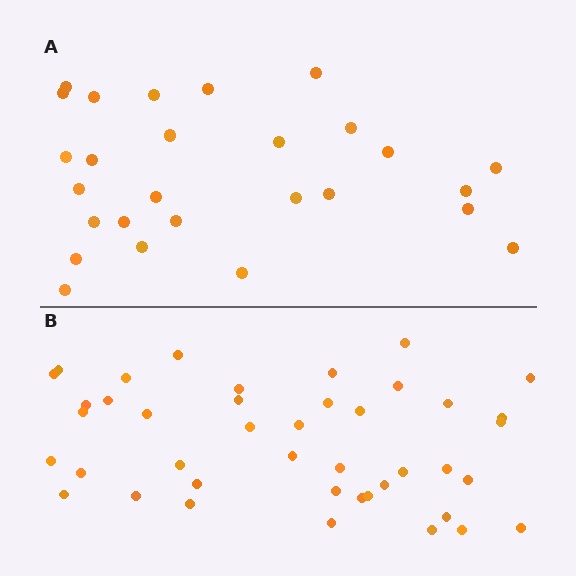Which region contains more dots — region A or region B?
Region B (the bottom region) has more dots.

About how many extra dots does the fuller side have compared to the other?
Region B has approximately 15 more dots than region A.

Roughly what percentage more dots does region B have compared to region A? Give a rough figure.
About 55% more.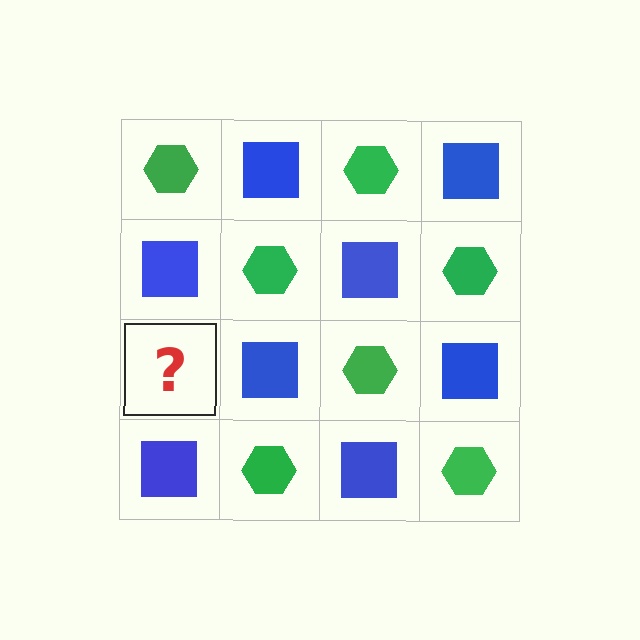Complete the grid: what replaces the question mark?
The question mark should be replaced with a green hexagon.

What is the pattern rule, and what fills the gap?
The rule is that it alternates green hexagon and blue square in a checkerboard pattern. The gap should be filled with a green hexagon.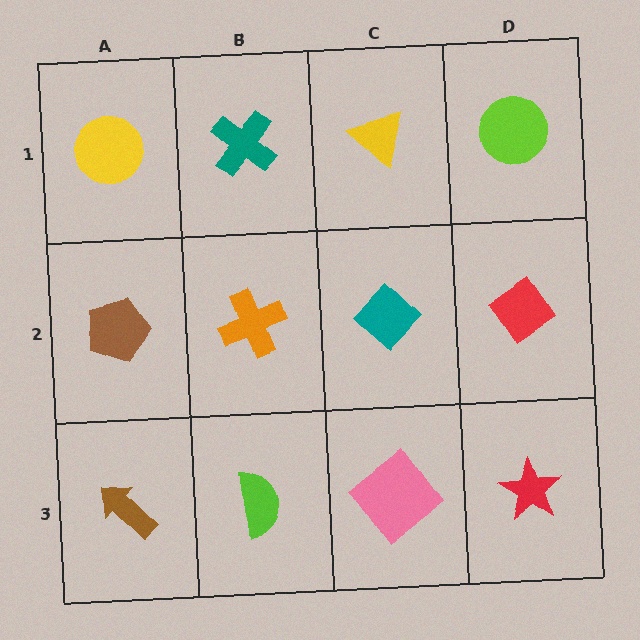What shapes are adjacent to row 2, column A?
A yellow circle (row 1, column A), a brown arrow (row 3, column A), an orange cross (row 2, column B).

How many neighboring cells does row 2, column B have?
4.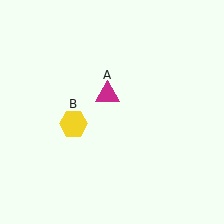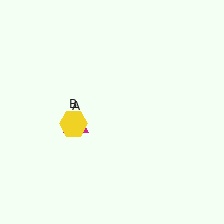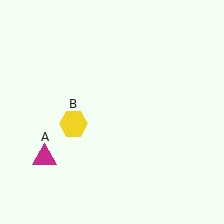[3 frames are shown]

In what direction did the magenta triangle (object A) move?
The magenta triangle (object A) moved down and to the left.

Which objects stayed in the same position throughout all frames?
Yellow hexagon (object B) remained stationary.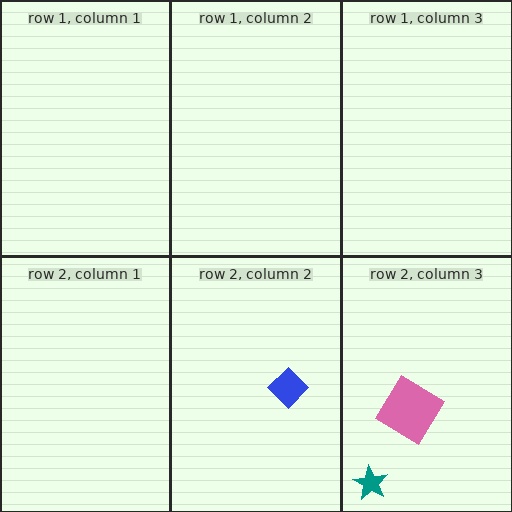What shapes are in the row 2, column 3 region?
The teal star, the pink diamond.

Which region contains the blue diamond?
The row 2, column 2 region.